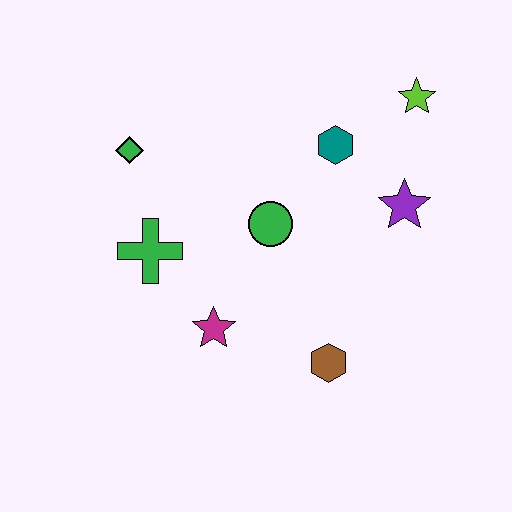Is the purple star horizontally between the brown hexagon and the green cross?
No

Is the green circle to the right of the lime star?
No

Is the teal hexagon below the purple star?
No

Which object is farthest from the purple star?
The green diamond is farthest from the purple star.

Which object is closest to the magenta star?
The green cross is closest to the magenta star.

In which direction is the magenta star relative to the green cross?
The magenta star is below the green cross.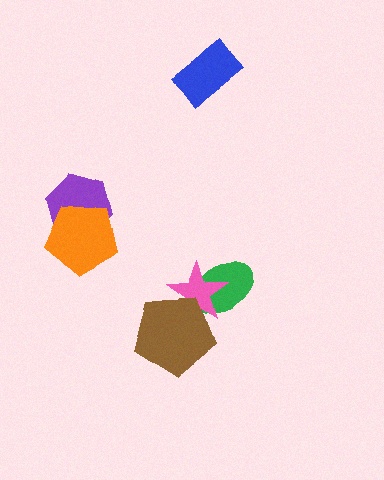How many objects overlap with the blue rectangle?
0 objects overlap with the blue rectangle.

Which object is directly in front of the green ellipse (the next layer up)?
The pink star is directly in front of the green ellipse.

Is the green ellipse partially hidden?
Yes, it is partially covered by another shape.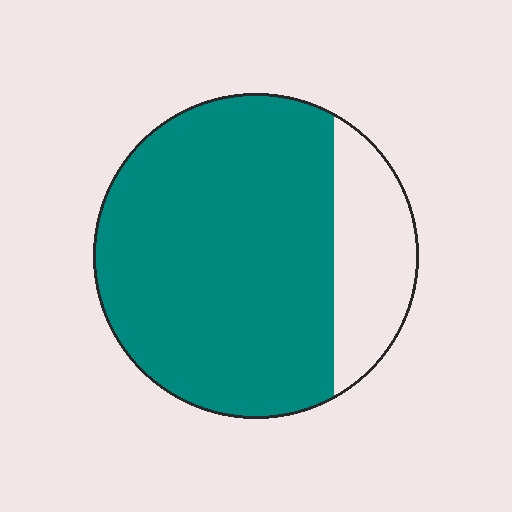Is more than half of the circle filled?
Yes.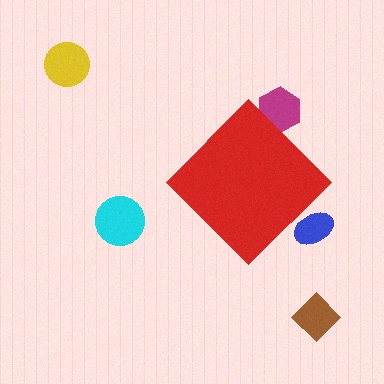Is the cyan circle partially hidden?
No, the cyan circle is fully visible.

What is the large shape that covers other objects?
A red diamond.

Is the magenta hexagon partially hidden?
Yes, the magenta hexagon is partially hidden behind the red diamond.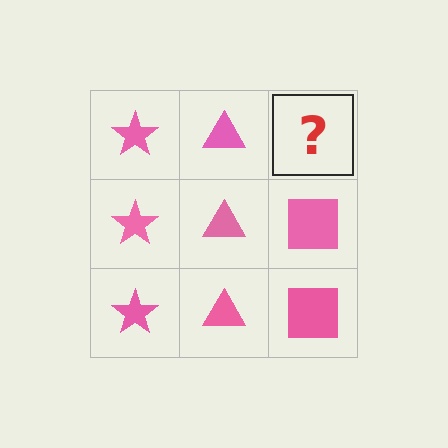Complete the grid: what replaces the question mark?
The question mark should be replaced with a pink square.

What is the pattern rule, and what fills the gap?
The rule is that each column has a consistent shape. The gap should be filled with a pink square.